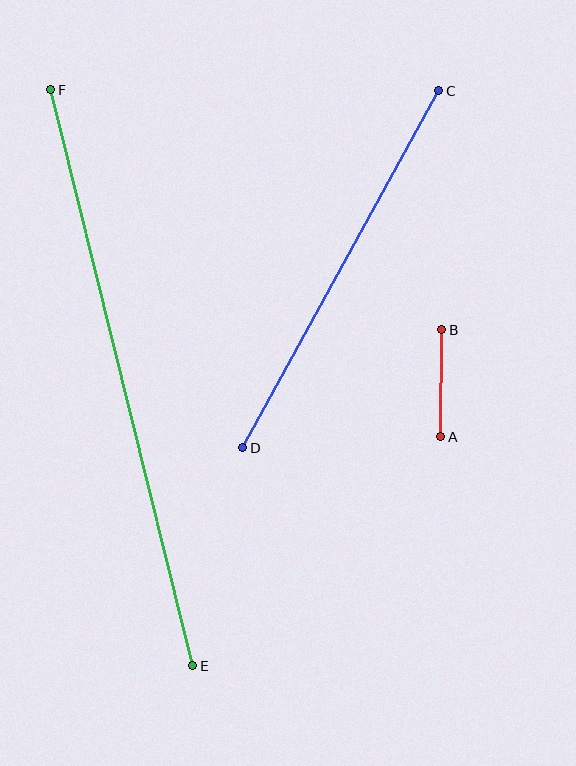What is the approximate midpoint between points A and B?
The midpoint is at approximately (441, 383) pixels.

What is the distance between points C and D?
The distance is approximately 407 pixels.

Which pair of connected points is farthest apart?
Points E and F are farthest apart.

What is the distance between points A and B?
The distance is approximately 107 pixels.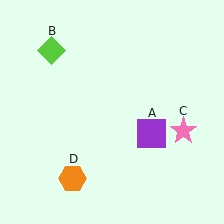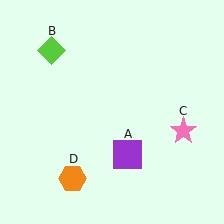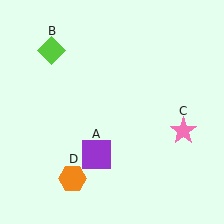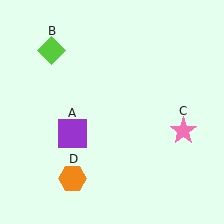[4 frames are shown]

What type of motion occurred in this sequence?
The purple square (object A) rotated clockwise around the center of the scene.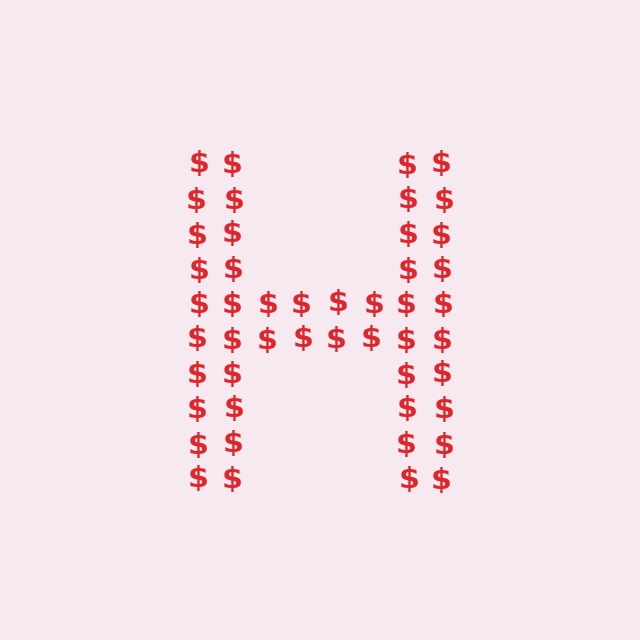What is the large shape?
The large shape is the letter H.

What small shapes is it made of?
It is made of small dollar signs.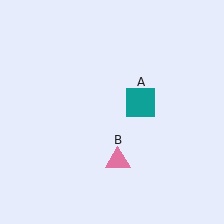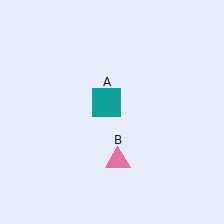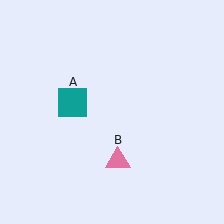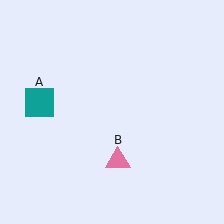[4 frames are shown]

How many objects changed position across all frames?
1 object changed position: teal square (object A).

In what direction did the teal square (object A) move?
The teal square (object A) moved left.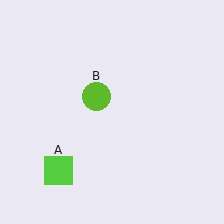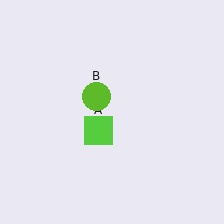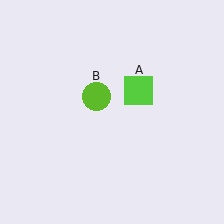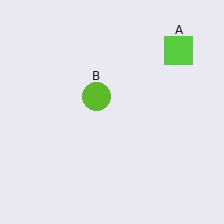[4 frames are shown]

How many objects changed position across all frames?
1 object changed position: lime square (object A).